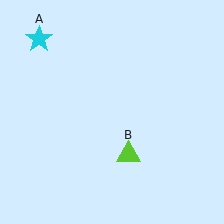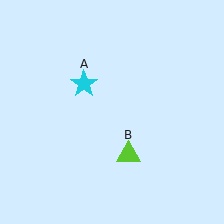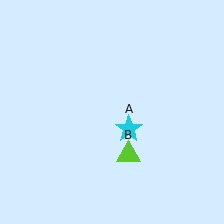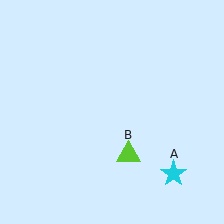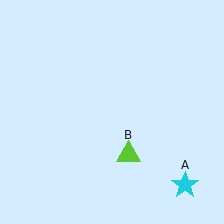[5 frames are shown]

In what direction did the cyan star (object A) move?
The cyan star (object A) moved down and to the right.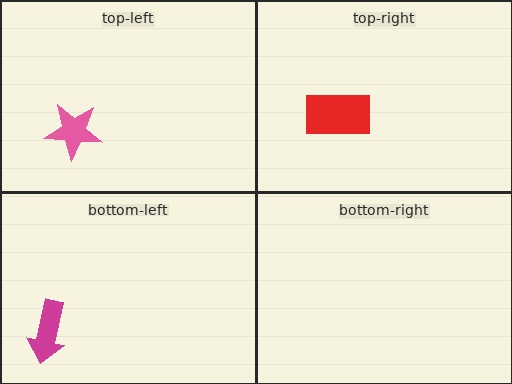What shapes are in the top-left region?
The pink star.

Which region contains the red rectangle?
The top-right region.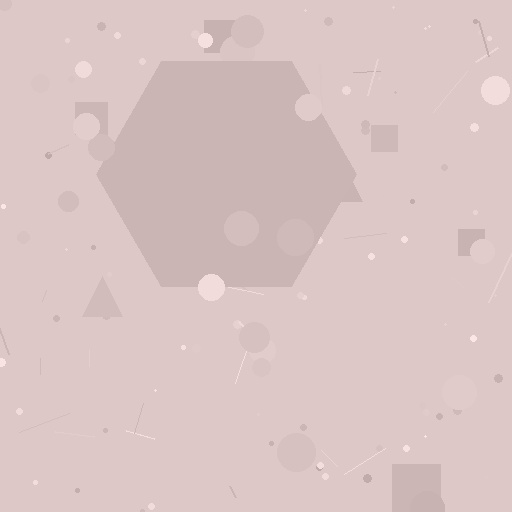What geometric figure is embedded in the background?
A hexagon is embedded in the background.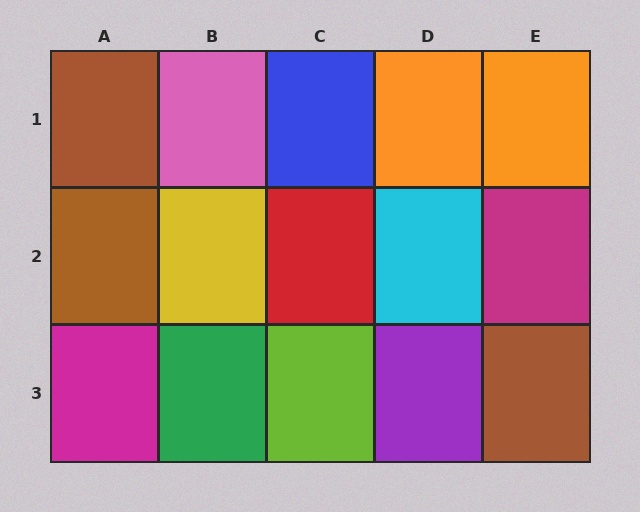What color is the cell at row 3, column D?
Purple.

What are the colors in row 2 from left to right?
Brown, yellow, red, cyan, magenta.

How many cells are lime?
1 cell is lime.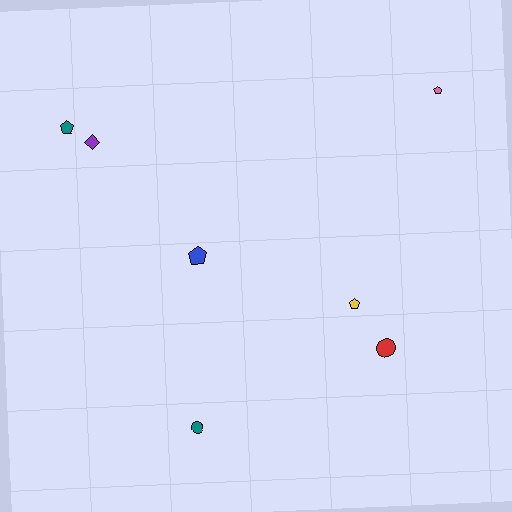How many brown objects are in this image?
There are no brown objects.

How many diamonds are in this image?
There is 1 diamond.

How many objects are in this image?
There are 7 objects.